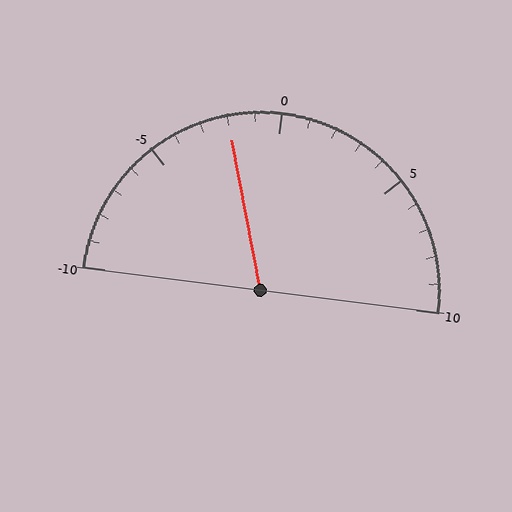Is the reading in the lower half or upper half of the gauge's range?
The reading is in the lower half of the range (-10 to 10).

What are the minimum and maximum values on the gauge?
The gauge ranges from -10 to 10.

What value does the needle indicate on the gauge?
The needle indicates approximately -2.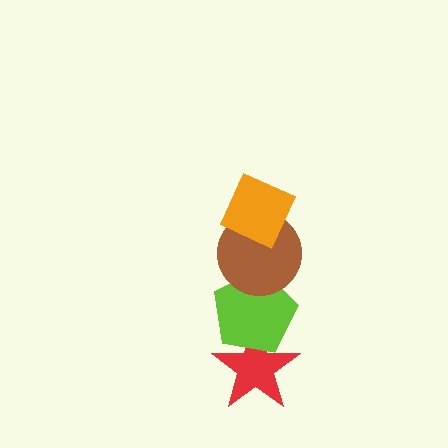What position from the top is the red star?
The red star is 4th from the top.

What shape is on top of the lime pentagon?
The brown circle is on top of the lime pentagon.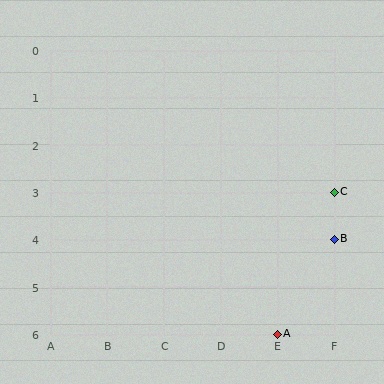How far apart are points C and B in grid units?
Points C and B are 1 row apart.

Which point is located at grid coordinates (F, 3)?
Point C is at (F, 3).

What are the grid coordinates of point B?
Point B is at grid coordinates (F, 4).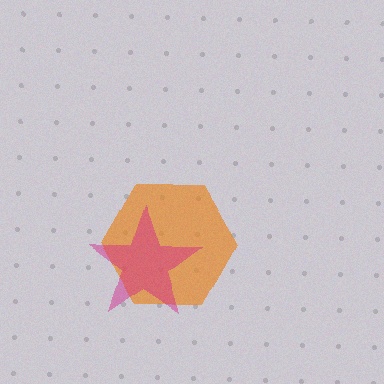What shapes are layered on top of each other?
The layered shapes are: an orange hexagon, a magenta star.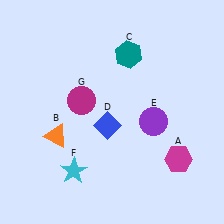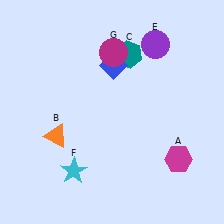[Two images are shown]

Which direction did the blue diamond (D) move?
The blue diamond (D) moved up.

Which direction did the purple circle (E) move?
The purple circle (E) moved up.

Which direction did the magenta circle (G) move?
The magenta circle (G) moved up.